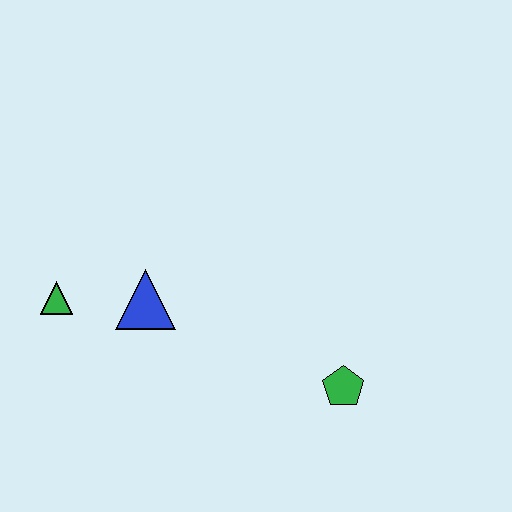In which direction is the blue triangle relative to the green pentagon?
The blue triangle is to the left of the green pentagon.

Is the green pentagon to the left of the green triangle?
No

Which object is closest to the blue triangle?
The green triangle is closest to the blue triangle.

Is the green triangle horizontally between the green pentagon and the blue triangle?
No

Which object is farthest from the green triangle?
The green pentagon is farthest from the green triangle.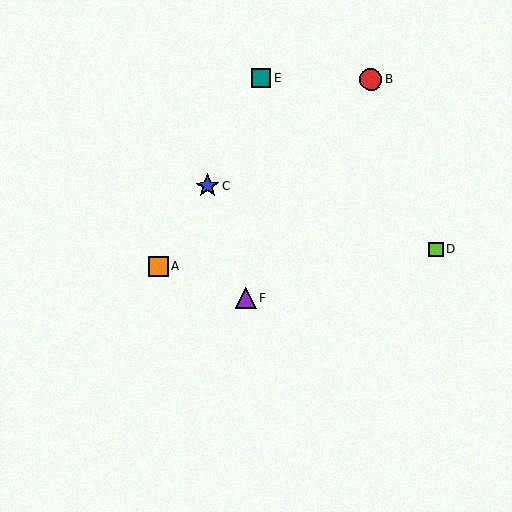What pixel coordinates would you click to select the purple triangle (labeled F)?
Click at (246, 298) to select the purple triangle F.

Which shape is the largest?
The blue star (labeled C) is the largest.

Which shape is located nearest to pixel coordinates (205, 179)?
The blue star (labeled C) at (208, 186) is nearest to that location.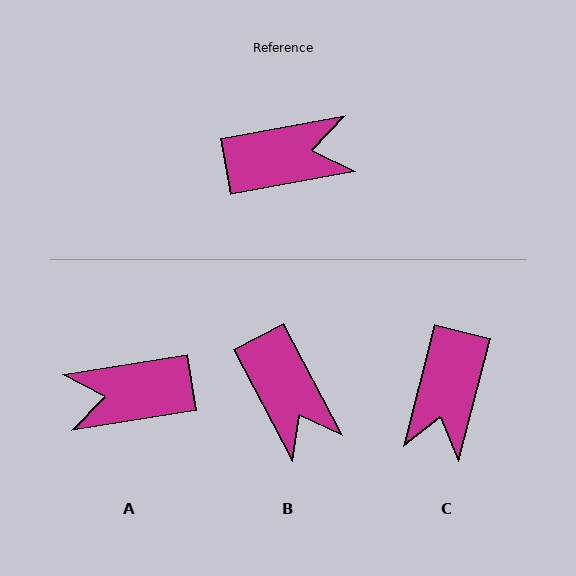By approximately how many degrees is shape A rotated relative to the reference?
Approximately 179 degrees counter-clockwise.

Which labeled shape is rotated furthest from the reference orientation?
A, about 179 degrees away.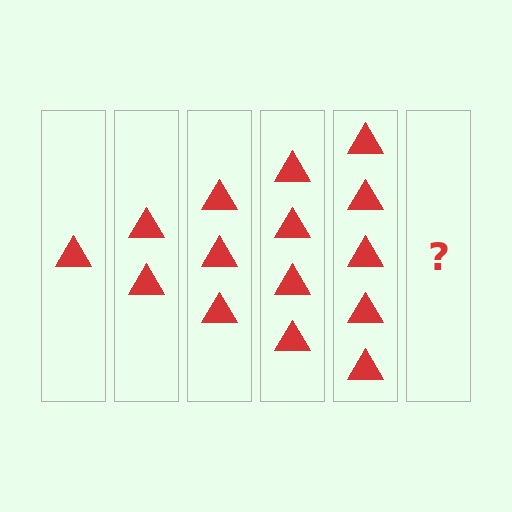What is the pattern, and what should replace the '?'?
The pattern is that each step adds one more triangle. The '?' should be 6 triangles.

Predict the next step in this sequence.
The next step is 6 triangles.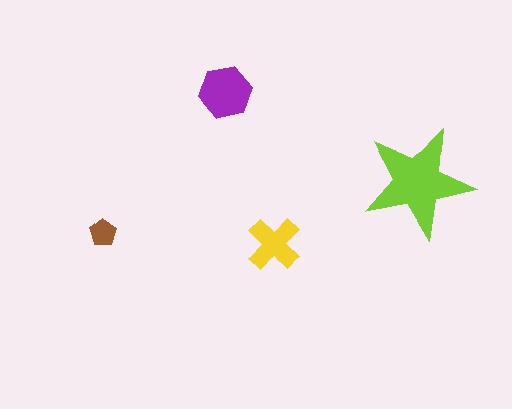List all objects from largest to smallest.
The lime star, the purple hexagon, the yellow cross, the brown pentagon.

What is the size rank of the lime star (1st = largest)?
1st.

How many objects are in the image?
There are 4 objects in the image.